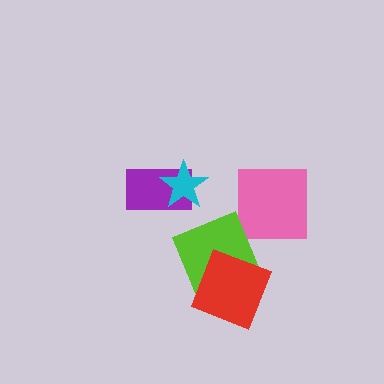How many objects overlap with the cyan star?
1 object overlaps with the cyan star.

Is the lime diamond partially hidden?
Yes, it is partially covered by another shape.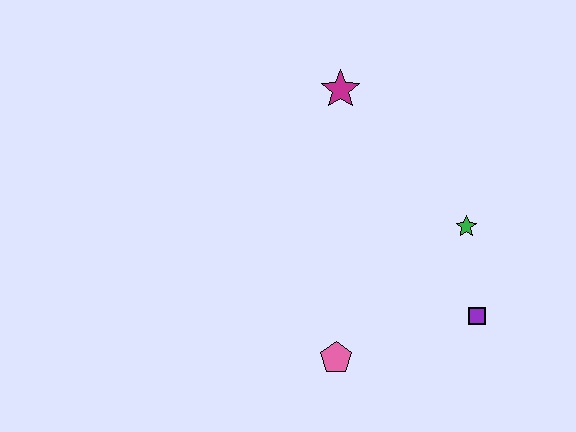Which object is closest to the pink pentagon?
The purple square is closest to the pink pentagon.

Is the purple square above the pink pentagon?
Yes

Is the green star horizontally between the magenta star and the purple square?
Yes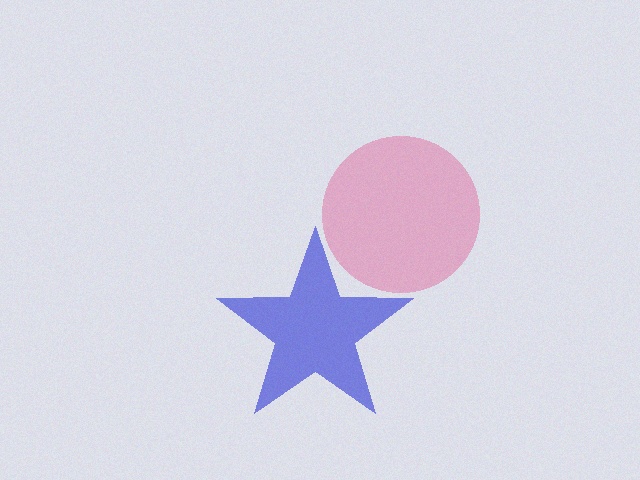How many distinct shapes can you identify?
There are 2 distinct shapes: a pink circle, a blue star.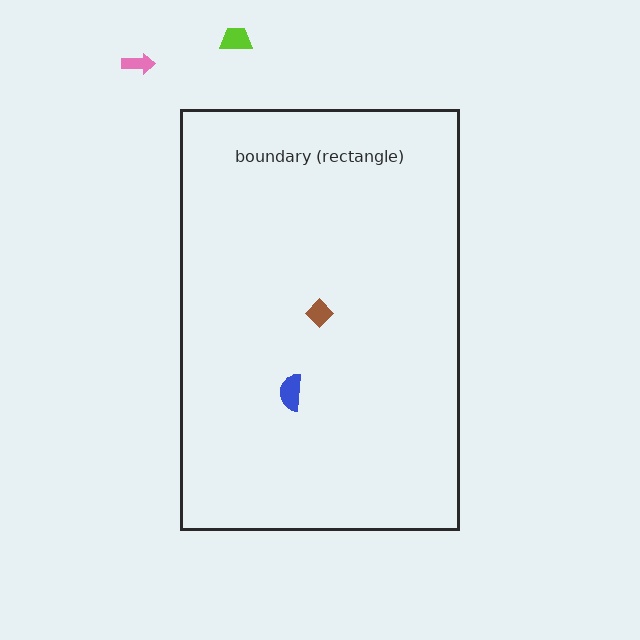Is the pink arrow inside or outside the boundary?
Outside.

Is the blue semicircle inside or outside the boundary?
Inside.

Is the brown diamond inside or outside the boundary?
Inside.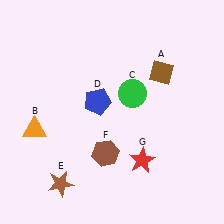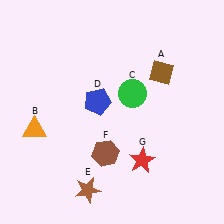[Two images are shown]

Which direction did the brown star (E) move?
The brown star (E) moved right.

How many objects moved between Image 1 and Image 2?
1 object moved between the two images.